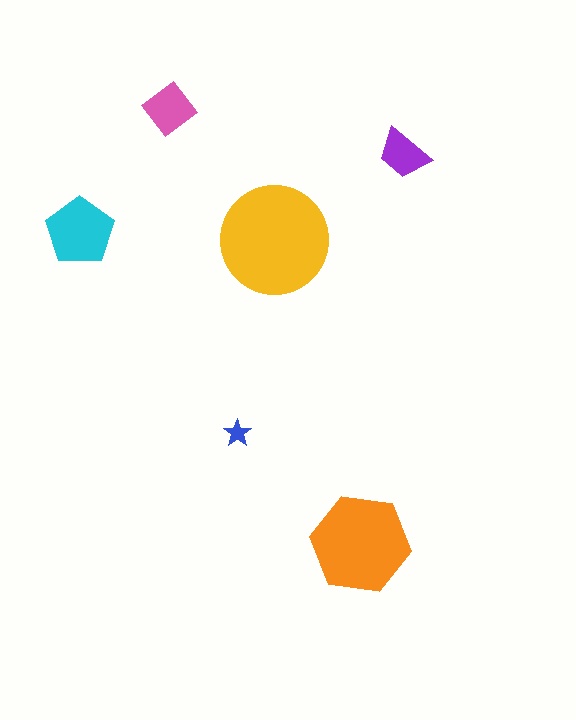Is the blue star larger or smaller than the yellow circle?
Smaller.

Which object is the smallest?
The blue star.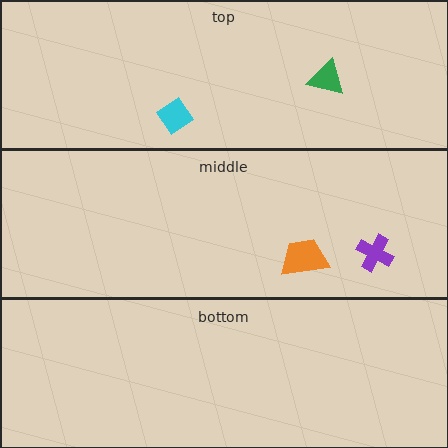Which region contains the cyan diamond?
The top region.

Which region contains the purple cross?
The middle region.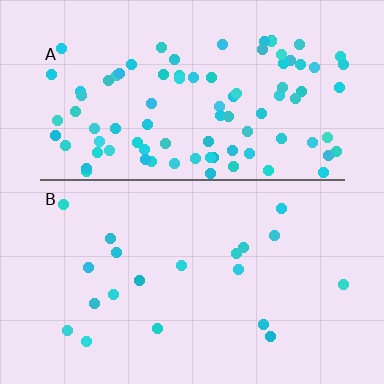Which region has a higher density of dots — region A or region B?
A (the top).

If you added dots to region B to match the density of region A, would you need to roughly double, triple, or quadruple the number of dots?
Approximately quadruple.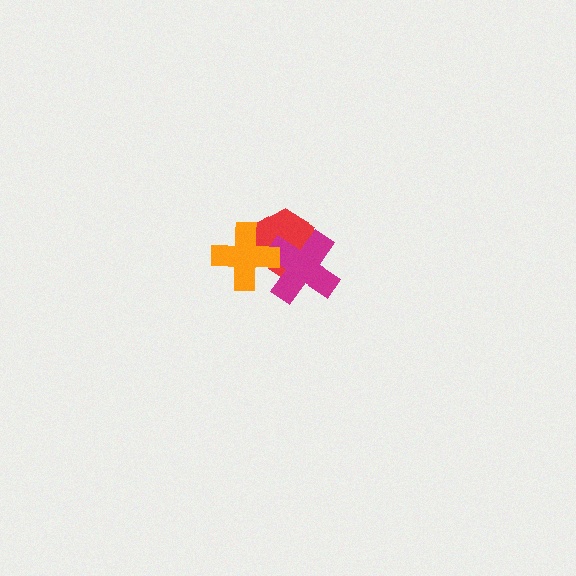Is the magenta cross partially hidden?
Yes, it is partially covered by another shape.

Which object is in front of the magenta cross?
The orange cross is in front of the magenta cross.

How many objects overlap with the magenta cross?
2 objects overlap with the magenta cross.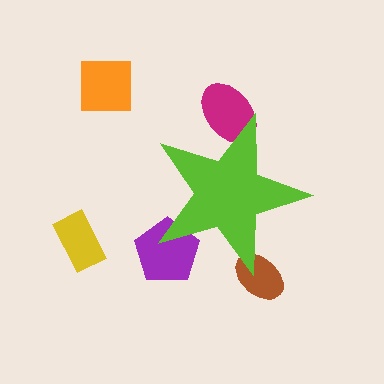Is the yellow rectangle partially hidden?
No, the yellow rectangle is fully visible.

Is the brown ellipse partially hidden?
Yes, the brown ellipse is partially hidden behind the lime star.